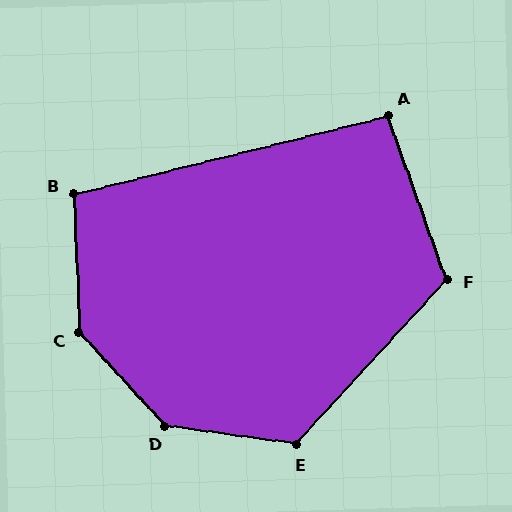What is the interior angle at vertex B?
Approximately 102 degrees (obtuse).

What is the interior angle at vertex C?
Approximately 140 degrees (obtuse).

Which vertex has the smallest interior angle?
A, at approximately 96 degrees.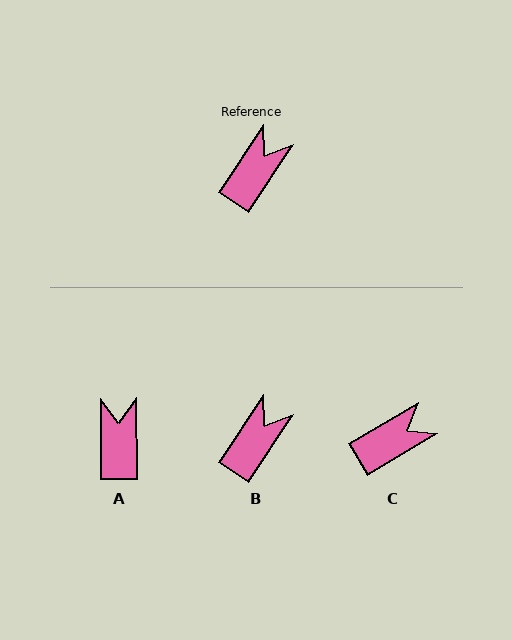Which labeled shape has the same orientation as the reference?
B.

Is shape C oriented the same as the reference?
No, it is off by about 26 degrees.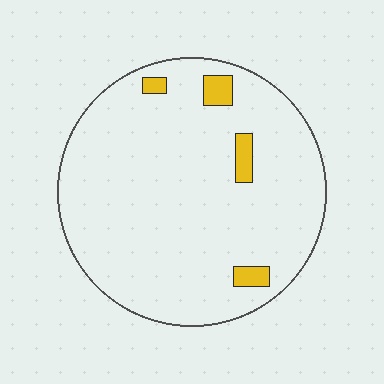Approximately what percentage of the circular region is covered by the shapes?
Approximately 5%.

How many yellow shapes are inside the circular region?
4.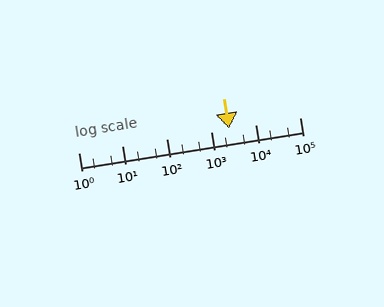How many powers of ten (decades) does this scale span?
The scale spans 5 decades, from 1 to 100000.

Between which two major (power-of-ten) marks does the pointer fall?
The pointer is between 1000 and 10000.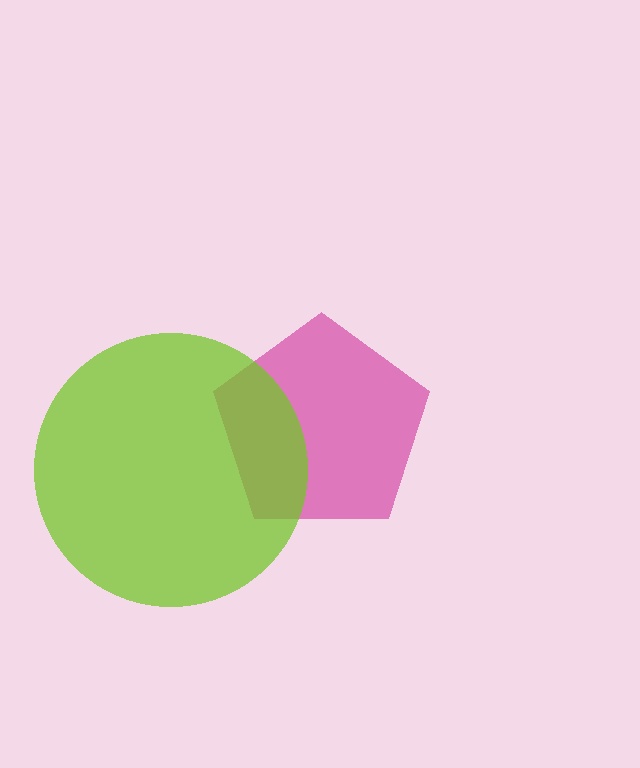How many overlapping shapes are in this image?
There are 2 overlapping shapes in the image.